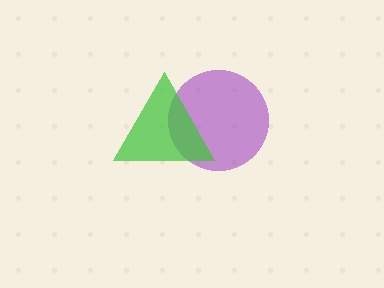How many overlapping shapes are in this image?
There are 2 overlapping shapes in the image.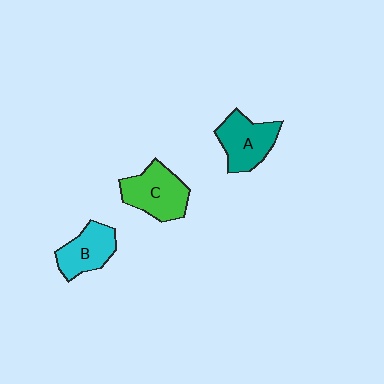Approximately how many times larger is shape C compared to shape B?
Approximately 1.2 times.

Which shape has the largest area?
Shape C (green).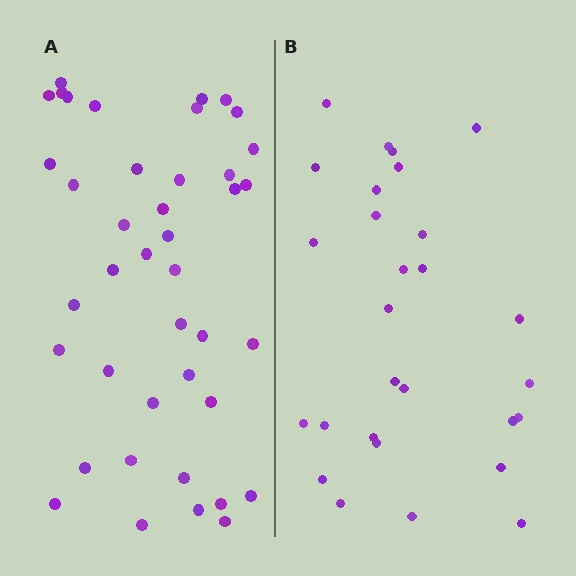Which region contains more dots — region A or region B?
Region A (the left region) has more dots.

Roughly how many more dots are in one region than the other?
Region A has approximately 15 more dots than region B.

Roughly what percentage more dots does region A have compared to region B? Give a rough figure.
About 45% more.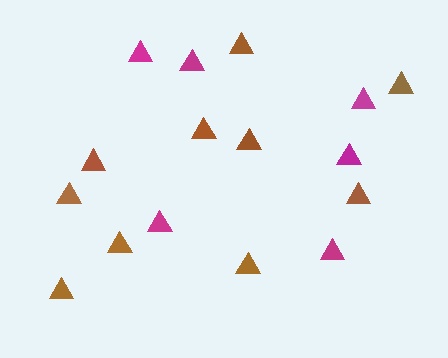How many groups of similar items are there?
There are 2 groups: one group of brown triangles (10) and one group of magenta triangles (6).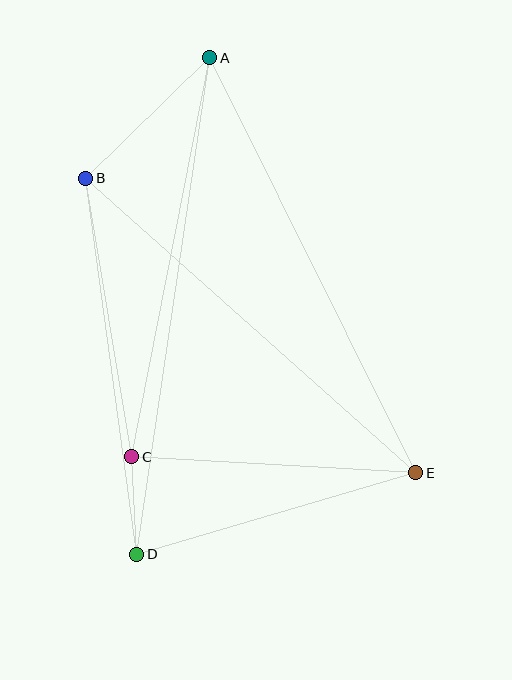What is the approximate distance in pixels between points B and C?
The distance between B and C is approximately 282 pixels.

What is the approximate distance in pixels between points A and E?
The distance between A and E is approximately 464 pixels.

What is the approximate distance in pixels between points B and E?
The distance between B and E is approximately 443 pixels.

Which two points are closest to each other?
Points C and D are closest to each other.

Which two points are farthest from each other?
Points A and D are farthest from each other.